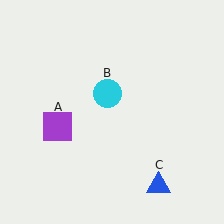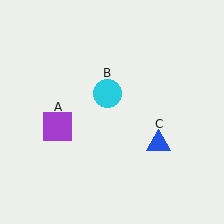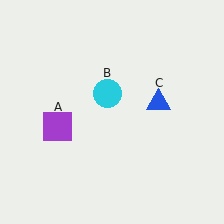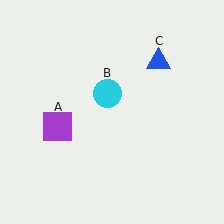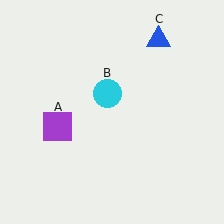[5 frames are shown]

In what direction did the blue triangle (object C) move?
The blue triangle (object C) moved up.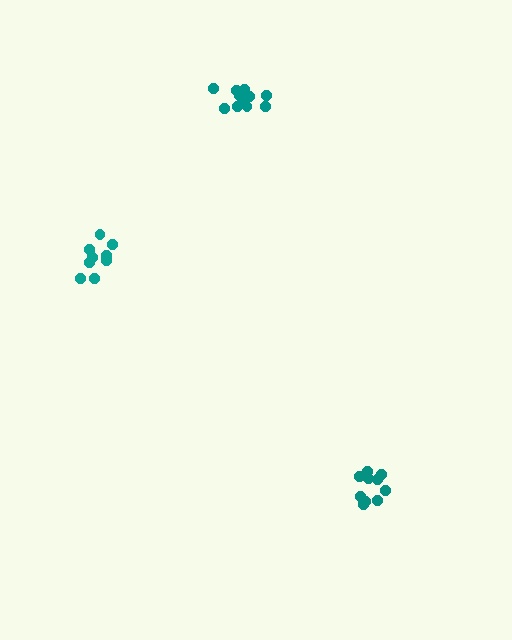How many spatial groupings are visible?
There are 3 spatial groupings.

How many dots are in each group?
Group 1: 12 dots, Group 2: 10 dots, Group 3: 9 dots (31 total).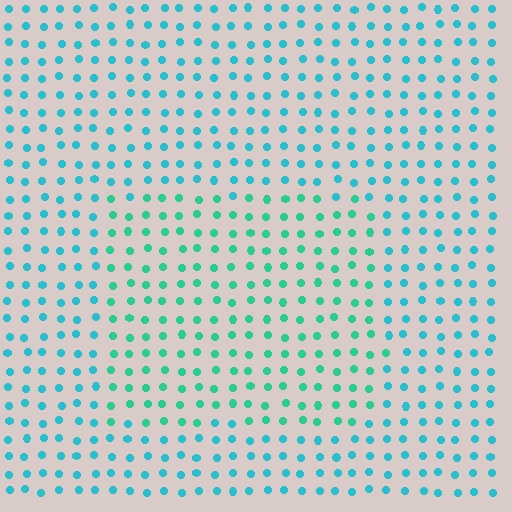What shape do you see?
I see a rectangle.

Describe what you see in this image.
The image is filled with small cyan elements in a uniform arrangement. A rectangle-shaped region is visible where the elements are tinted to a slightly different hue, forming a subtle color boundary.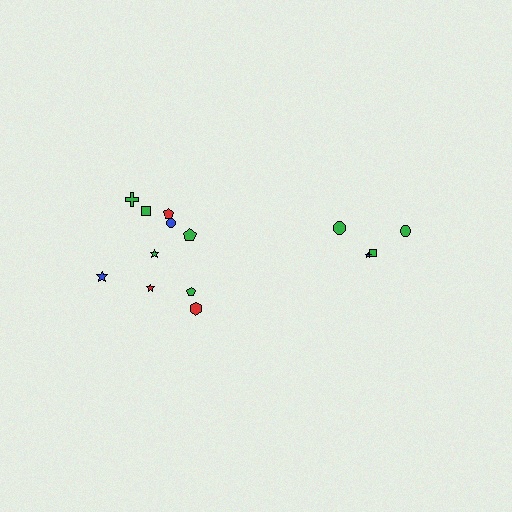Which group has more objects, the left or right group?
The left group.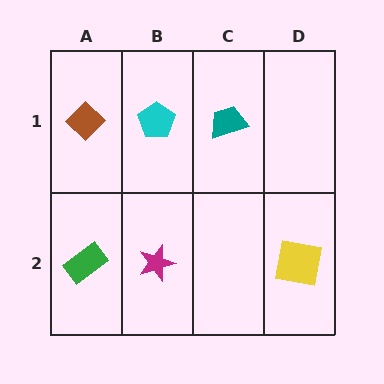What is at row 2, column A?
A green rectangle.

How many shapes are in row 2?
3 shapes.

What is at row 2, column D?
A yellow square.